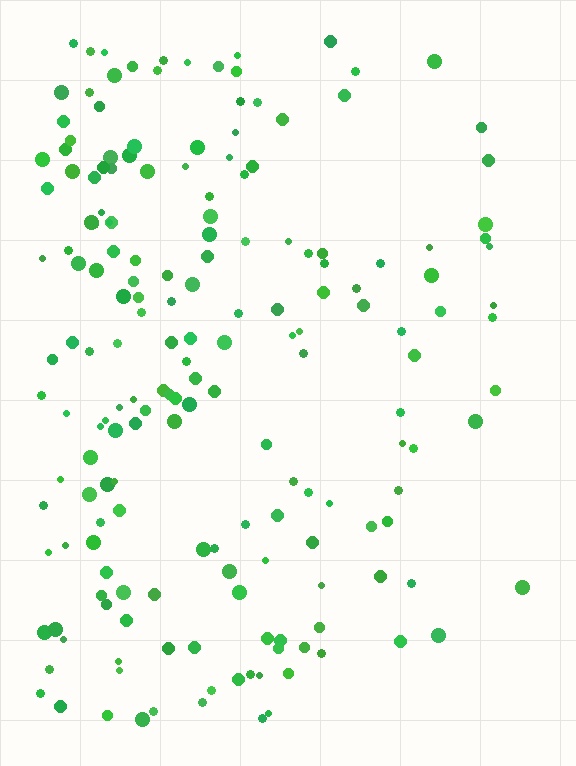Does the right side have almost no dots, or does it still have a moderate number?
Still a moderate number, just noticeably fewer than the left.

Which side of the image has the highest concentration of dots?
The left.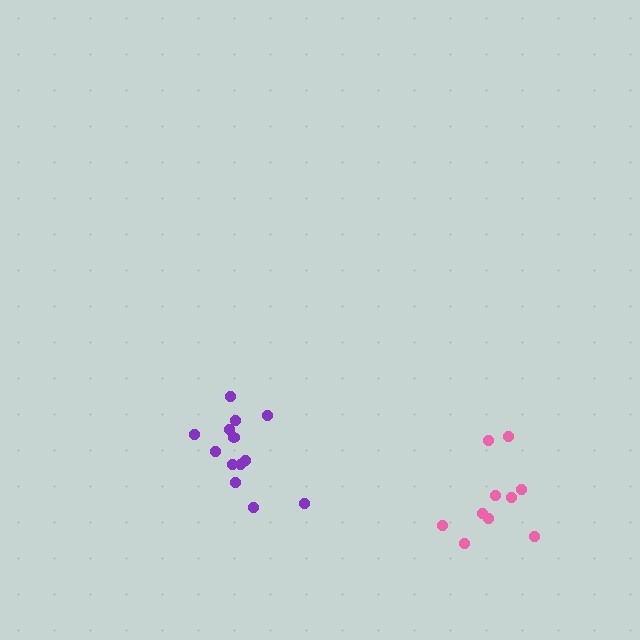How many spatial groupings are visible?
There are 2 spatial groupings.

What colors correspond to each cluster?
The clusters are colored: pink, purple.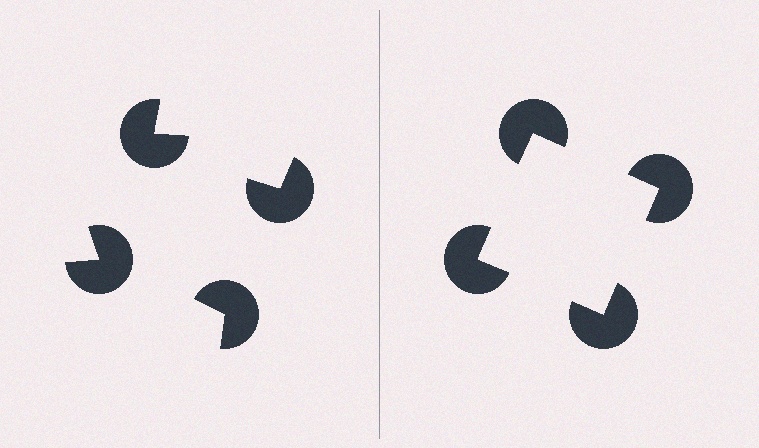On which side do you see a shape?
An illusory square appears on the right side. On the left side the wedge cuts are rotated, so no coherent shape forms.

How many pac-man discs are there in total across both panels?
8 — 4 on each side.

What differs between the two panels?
The pac-man discs are positioned identically on both sides; only the wedge orientations differ. On the right they align to a square; on the left they are misaligned.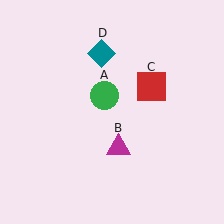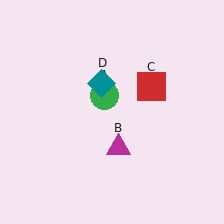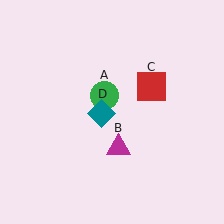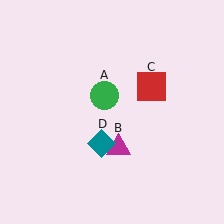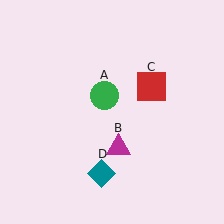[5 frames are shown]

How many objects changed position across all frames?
1 object changed position: teal diamond (object D).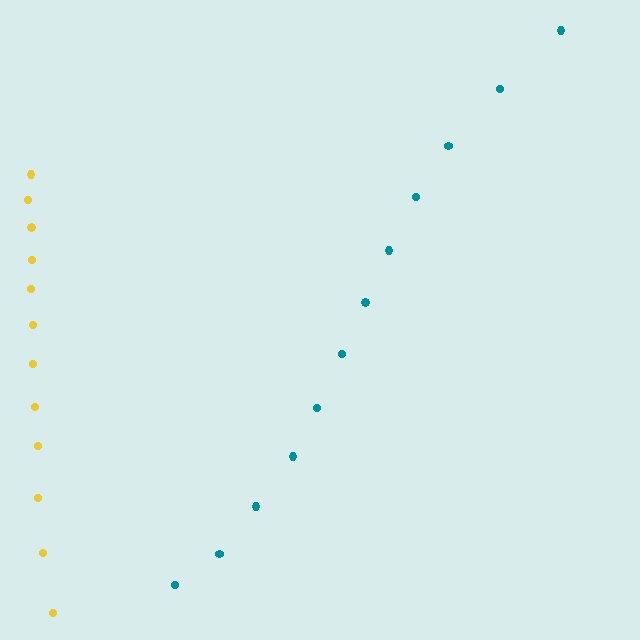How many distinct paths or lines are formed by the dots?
There are 2 distinct paths.